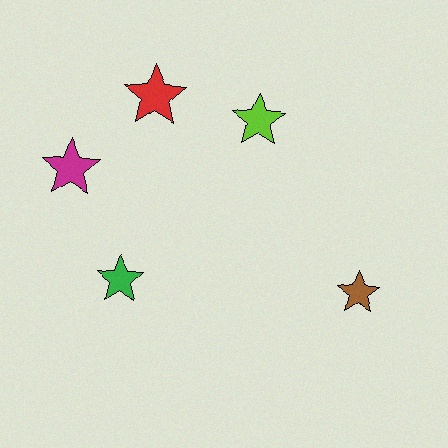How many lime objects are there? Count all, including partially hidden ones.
There is 1 lime object.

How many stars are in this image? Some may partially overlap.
There are 5 stars.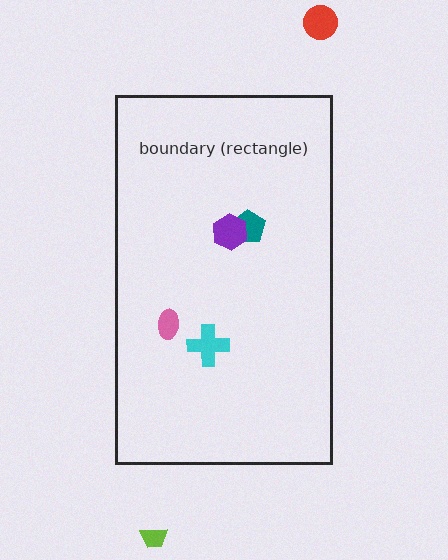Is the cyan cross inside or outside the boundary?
Inside.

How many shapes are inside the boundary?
4 inside, 2 outside.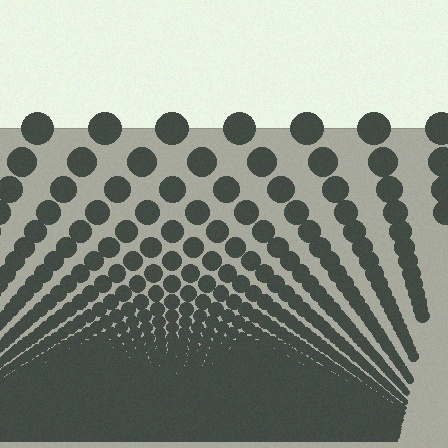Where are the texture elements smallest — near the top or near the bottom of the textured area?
Near the bottom.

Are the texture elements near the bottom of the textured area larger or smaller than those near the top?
Smaller. The gradient is inverted — elements near the bottom are smaller and denser.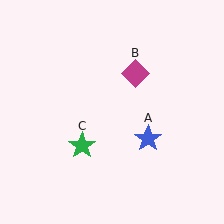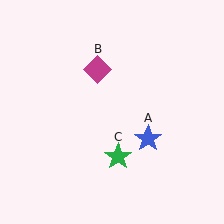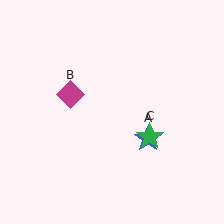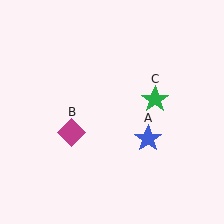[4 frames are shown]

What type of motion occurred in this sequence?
The magenta diamond (object B), green star (object C) rotated counterclockwise around the center of the scene.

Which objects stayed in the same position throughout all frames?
Blue star (object A) remained stationary.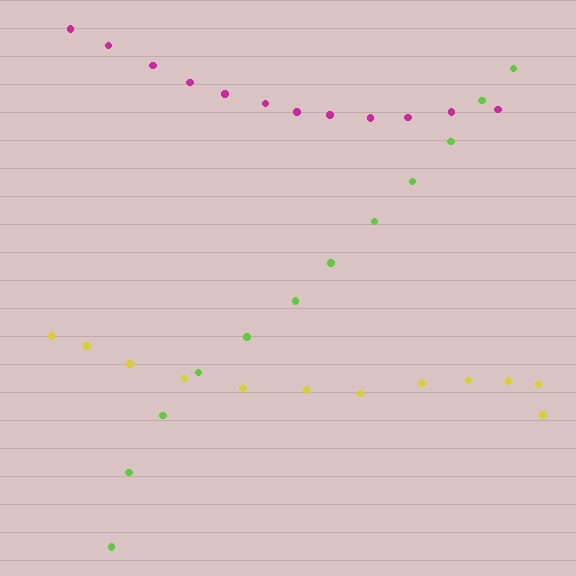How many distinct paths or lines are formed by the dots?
There are 3 distinct paths.